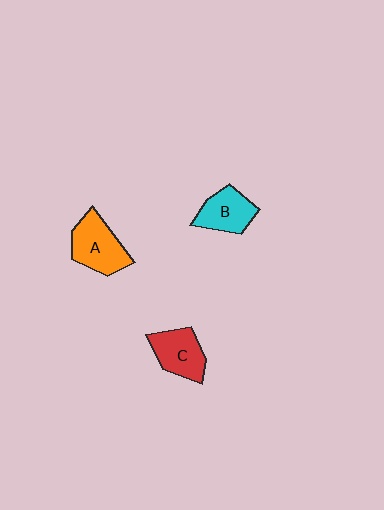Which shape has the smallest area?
Shape B (cyan).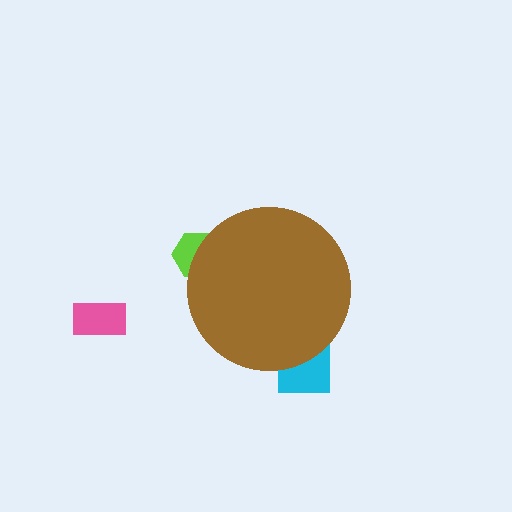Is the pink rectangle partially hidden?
No, the pink rectangle is fully visible.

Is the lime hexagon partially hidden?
Yes, the lime hexagon is partially hidden behind the brown circle.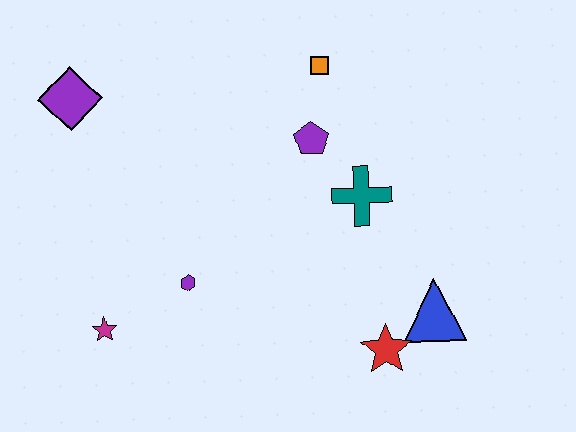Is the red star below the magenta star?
Yes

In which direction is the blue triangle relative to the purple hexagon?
The blue triangle is to the right of the purple hexagon.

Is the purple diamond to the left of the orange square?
Yes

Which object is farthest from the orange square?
The magenta star is farthest from the orange square.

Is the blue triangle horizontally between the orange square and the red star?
No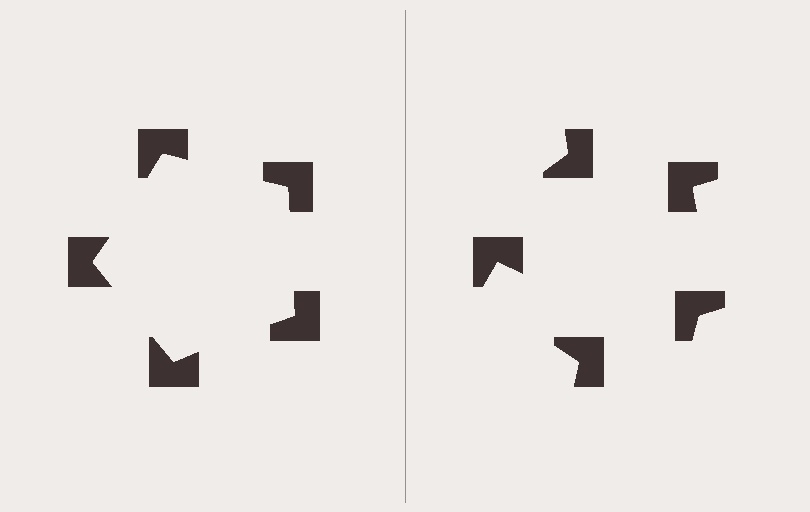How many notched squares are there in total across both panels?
10 — 5 on each side.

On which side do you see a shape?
An illusory pentagon appears on the left side. On the right side the wedge cuts are rotated, so no coherent shape forms.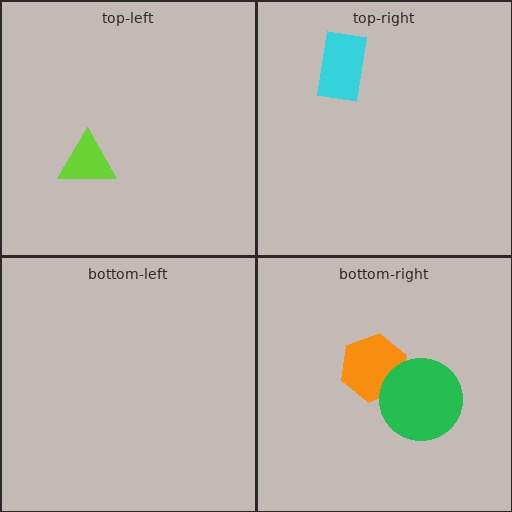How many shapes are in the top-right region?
1.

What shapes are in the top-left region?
The lime triangle.